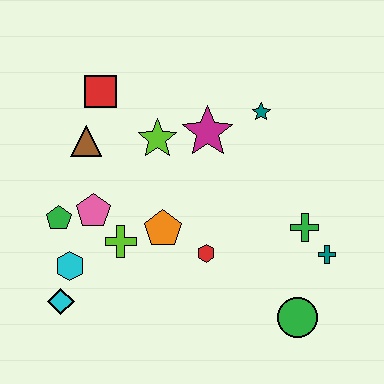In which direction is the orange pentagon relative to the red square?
The orange pentagon is below the red square.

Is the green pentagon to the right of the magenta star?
No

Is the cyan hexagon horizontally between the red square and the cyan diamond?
Yes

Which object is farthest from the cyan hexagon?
The teal cross is farthest from the cyan hexagon.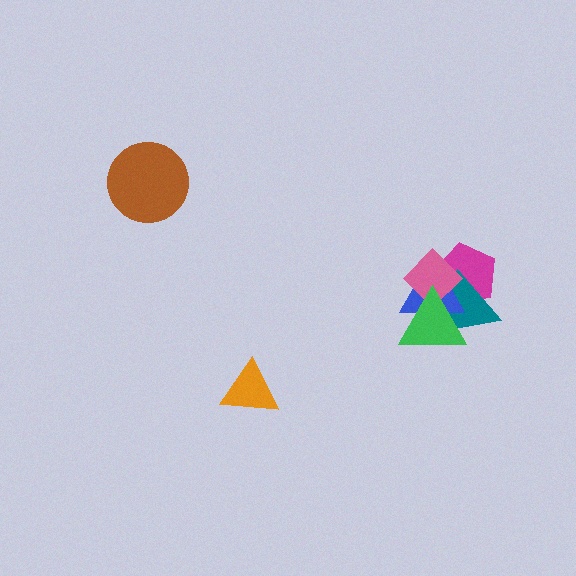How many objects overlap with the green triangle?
4 objects overlap with the green triangle.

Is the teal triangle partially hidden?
Yes, it is partially covered by another shape.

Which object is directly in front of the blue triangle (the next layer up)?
The pink diamond is directly in front of the blue triangle.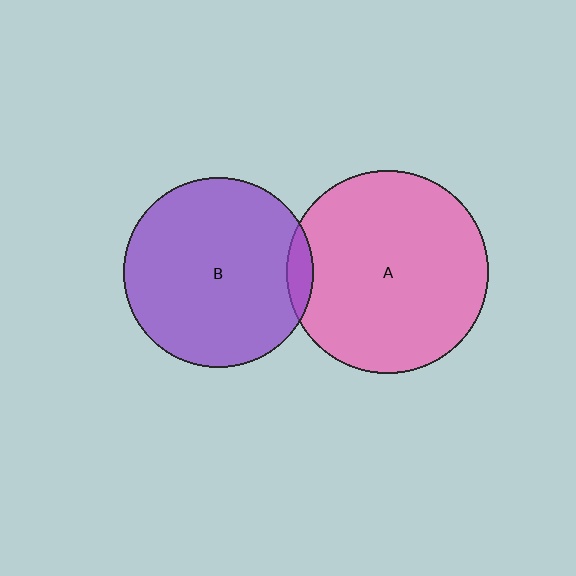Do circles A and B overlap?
Yes.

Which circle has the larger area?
Circle A (pink).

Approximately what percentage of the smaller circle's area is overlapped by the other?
Approximately 5%.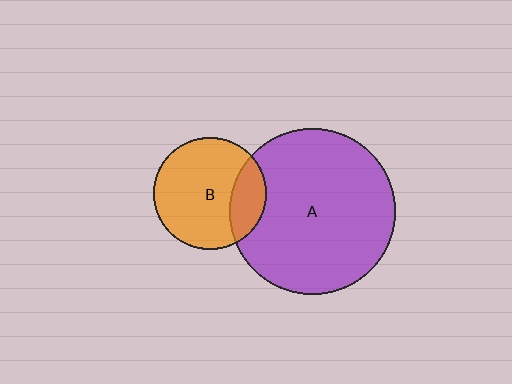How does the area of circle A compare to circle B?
Approximately 2.2 times.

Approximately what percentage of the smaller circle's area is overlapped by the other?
Approximately 20%.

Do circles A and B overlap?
Yes.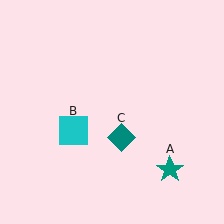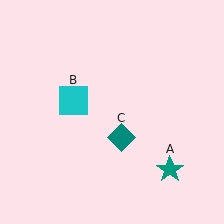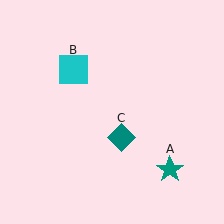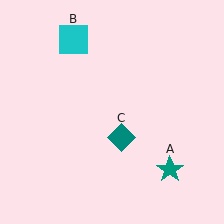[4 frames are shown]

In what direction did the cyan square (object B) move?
The cyan square (object B) moved up.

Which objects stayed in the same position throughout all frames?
Teal star (object A) and teal diamond (object C) remained stationary.